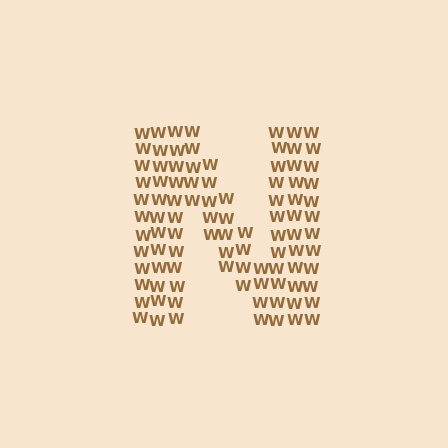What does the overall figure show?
The overall figure shows the letter N.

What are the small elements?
The small elements are letter W's.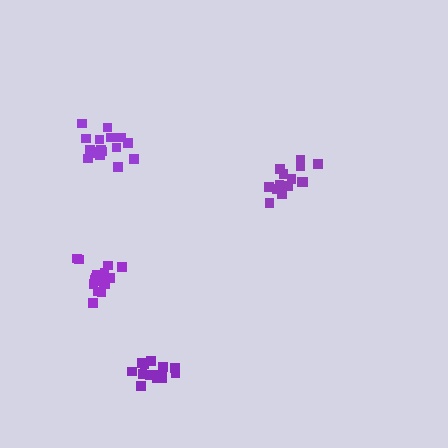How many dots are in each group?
Group 1: 14 dots, Group 2: 19 dots, Group 3: 15 dots, Group 4: 17 dots (65 total).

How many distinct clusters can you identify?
There are 4 distinct clusters.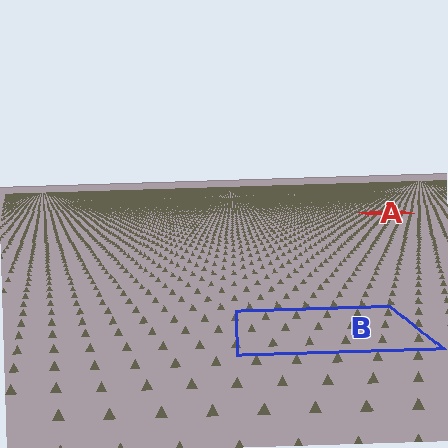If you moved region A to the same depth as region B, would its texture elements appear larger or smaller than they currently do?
They would appear larger. At a closer depth, the same texture elements are projected at a bigger on-screen size.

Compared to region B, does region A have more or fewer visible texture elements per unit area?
Region A has more texture elements per unit area — they are packed more densely because it is farther away.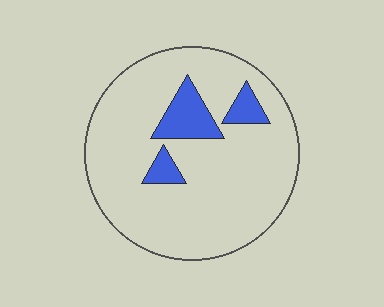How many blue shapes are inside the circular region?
3.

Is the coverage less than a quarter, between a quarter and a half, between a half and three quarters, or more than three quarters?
Less than a quarter.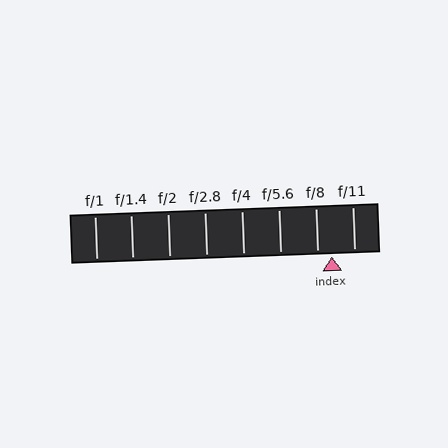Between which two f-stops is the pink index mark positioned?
The index mark is between f/8 and f/11.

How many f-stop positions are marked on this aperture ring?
There are 8 f-stop positions marked.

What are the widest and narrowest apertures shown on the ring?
The widest aperture shown is f/1 and the narrowest is f/11.